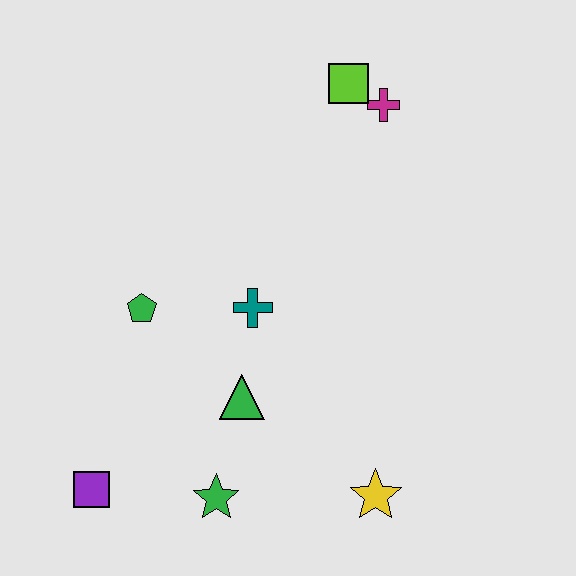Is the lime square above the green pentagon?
Yes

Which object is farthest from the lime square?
The purple square is farthest from the lime square.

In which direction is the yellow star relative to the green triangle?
The yellow star is to the right of the green triangle.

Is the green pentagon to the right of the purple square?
Yes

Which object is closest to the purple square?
The green star is closest to the purple square.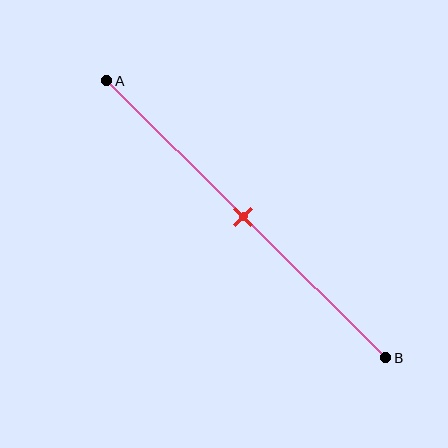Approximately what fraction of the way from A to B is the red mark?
The red mark is approximately 50% of the way from A to B.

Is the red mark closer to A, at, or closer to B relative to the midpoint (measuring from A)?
The red mark is approximately at the midpoint of segment AB.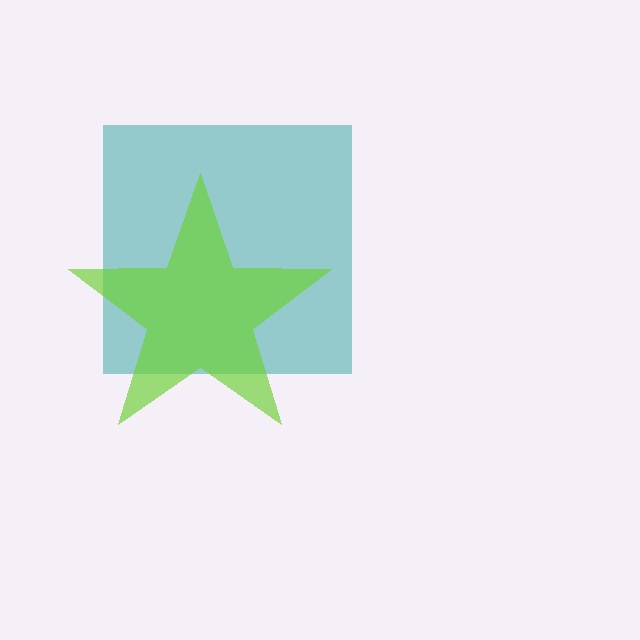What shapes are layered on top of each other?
The layered shapes are: a teal square, a lime star.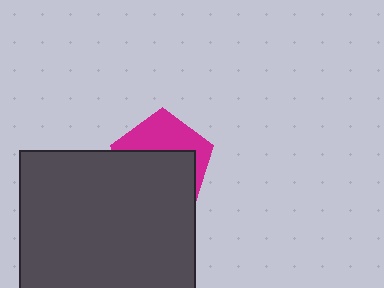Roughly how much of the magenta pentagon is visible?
A small part of it is visible (roughly 41%).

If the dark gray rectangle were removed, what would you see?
You would see the complete magenta pentagon.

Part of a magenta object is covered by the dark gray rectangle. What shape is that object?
It is a pentagon.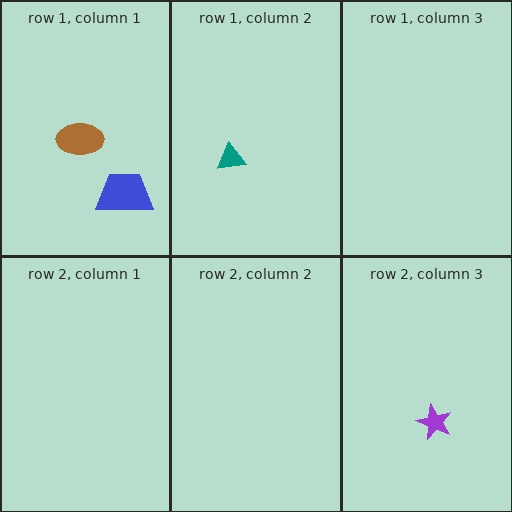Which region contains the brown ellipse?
The row 1, column 1 region.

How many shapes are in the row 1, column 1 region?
2.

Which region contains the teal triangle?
The row 1, column 2 region.